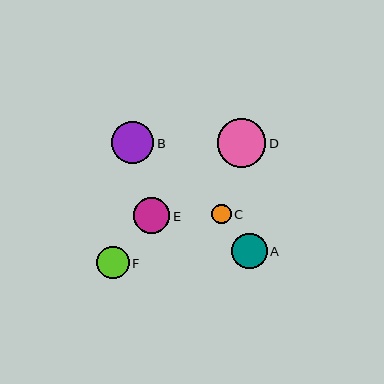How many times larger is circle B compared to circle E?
Circle B is approximately 1.1 times the size of circle E.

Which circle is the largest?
Circle D is the largest with a size of approximately 49 pixels.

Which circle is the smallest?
Circle C is the smallest with a size of approximately 20 pixels.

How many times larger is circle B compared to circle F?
Circle B is approximately 1.3 times the size of circle F.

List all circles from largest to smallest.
From largest to smallest: D, B, E, A, F, C.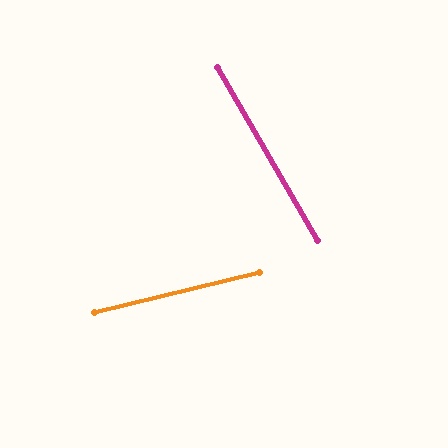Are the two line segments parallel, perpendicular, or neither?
Neither parallel nor perpendicular — they differ by about 73°.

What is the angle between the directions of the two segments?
Approximately 73 degrees.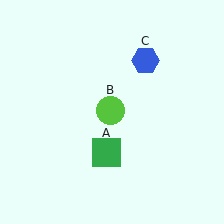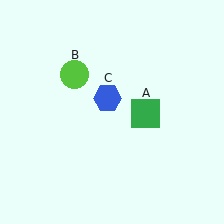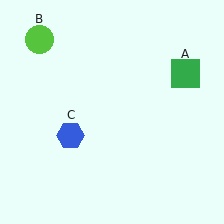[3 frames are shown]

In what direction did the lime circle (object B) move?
The lime circle (object B) moved up and to the left.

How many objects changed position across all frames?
3 objects changed position: green square (object A), lime circle (object B), blue hexagon (object C).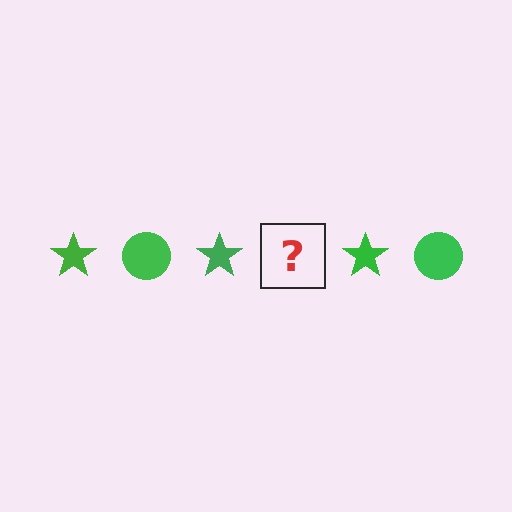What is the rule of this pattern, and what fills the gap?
The rule is that the pattern cycles through star, circle shapes in green. The gap should be filled with a green circle.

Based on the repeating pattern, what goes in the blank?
The blank should be a green circle.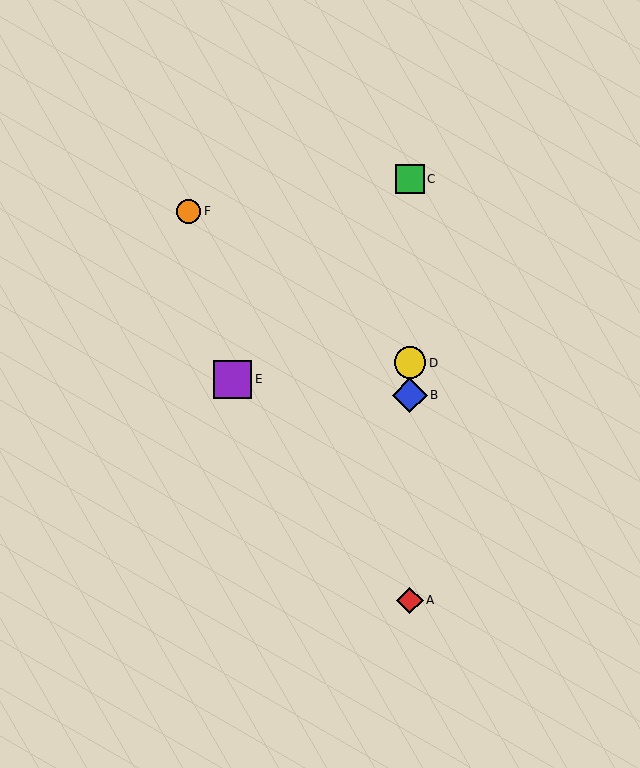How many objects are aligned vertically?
4 objects (A, B, C, D) are aligned vertically.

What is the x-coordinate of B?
Object B is at x≈410.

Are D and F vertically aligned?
No, D is at x≈410 and F is at x≈189.